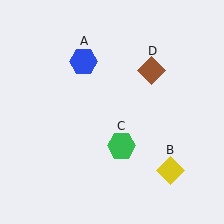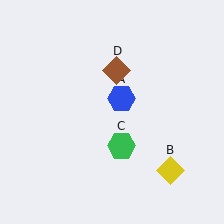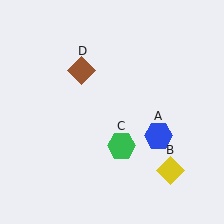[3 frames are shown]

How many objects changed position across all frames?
2 objects changed position: blue hexagon (object A), brown diamond (object D).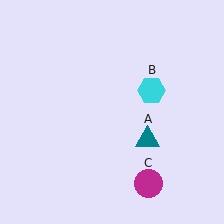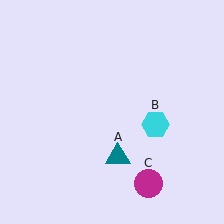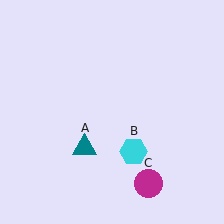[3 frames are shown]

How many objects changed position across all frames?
2 objects changed position: teal triangle (object A), cyan hexagon (object B).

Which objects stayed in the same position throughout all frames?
Magenta circle (object C) remained stationary.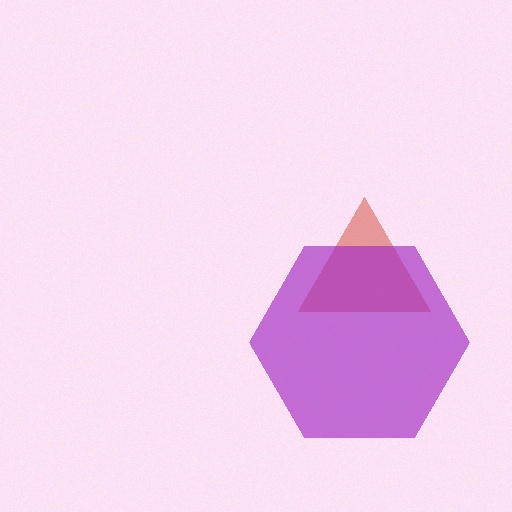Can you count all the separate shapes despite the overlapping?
Yes, there are 2 separate shapes.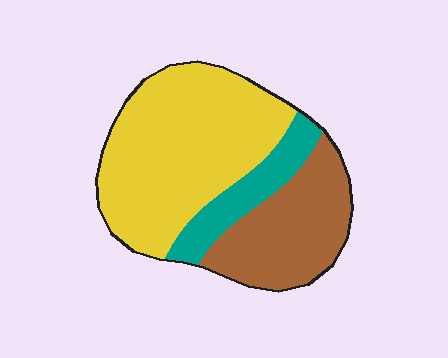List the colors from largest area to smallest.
From largest to smallest: yellow, brown, teal.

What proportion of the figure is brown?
Brown covers around 30% of the figure.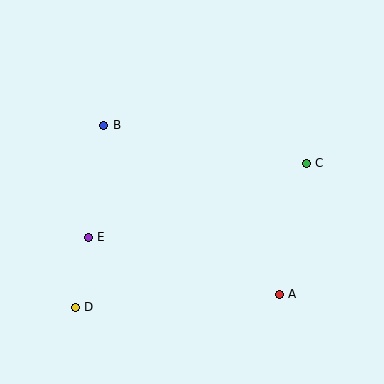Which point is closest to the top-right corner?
Point C is closest to the top-right corner.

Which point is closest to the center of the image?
Point B at (104, 125) is closest to the center.